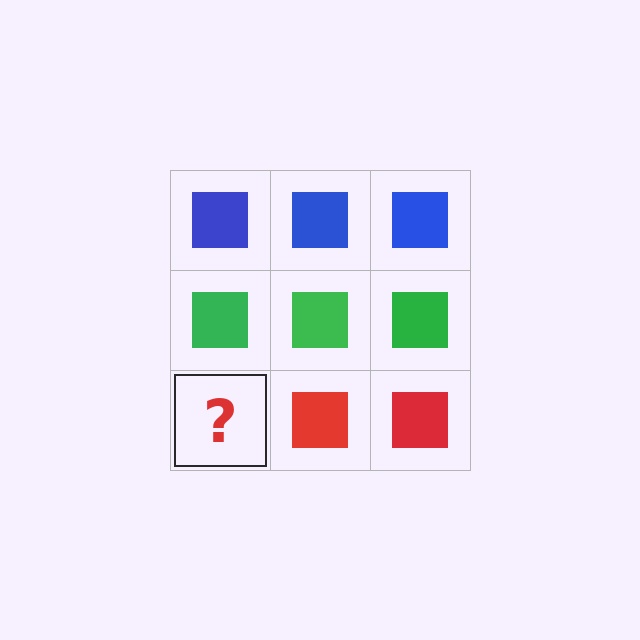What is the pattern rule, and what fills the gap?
The rule is that each row has a consistent color. The gap should be filled with a red square.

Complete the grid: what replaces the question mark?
The question mark should be replaced with a red square.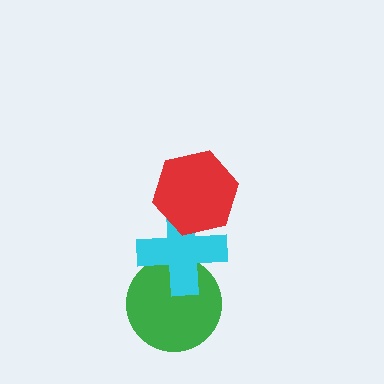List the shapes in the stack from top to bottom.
From top to bottom: the red hexagon, the cyan cross, the green circle.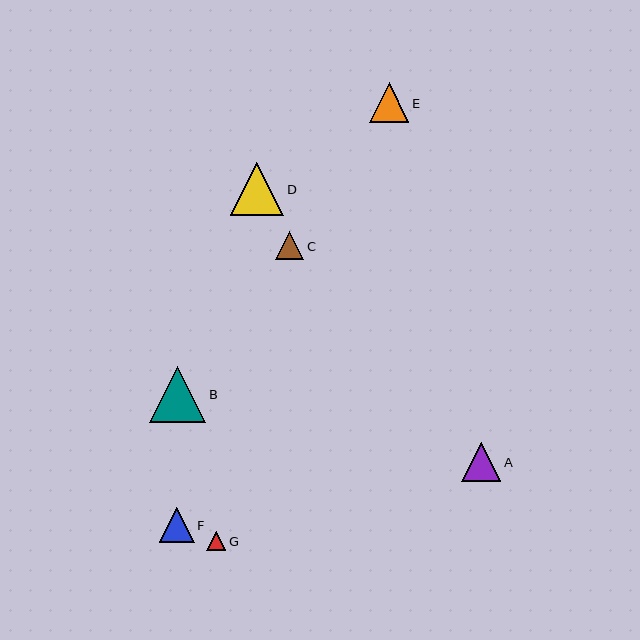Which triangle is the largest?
Triangle B is the largest with a size of approximately 56 pixels.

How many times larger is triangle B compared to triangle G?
Triangle B is approximately 2.9 times the size of triangle G.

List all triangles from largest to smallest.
From largest to smallest: B, D, E, A, F, C, G.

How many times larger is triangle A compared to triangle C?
Triangle A is approximately 1.4 times the size of triangle C.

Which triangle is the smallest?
Triangle G is the smallest with a size of approximately 19 pixels.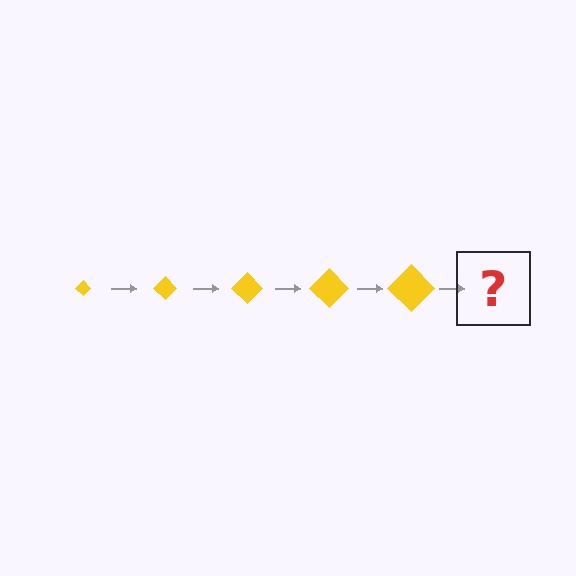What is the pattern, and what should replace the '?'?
The pattern is that the diamond gets progressively larger each step. The '?' should be a yellow diamond, larger than the previous one.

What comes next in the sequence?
The next element should be a yellow diamond, larger than the previous one.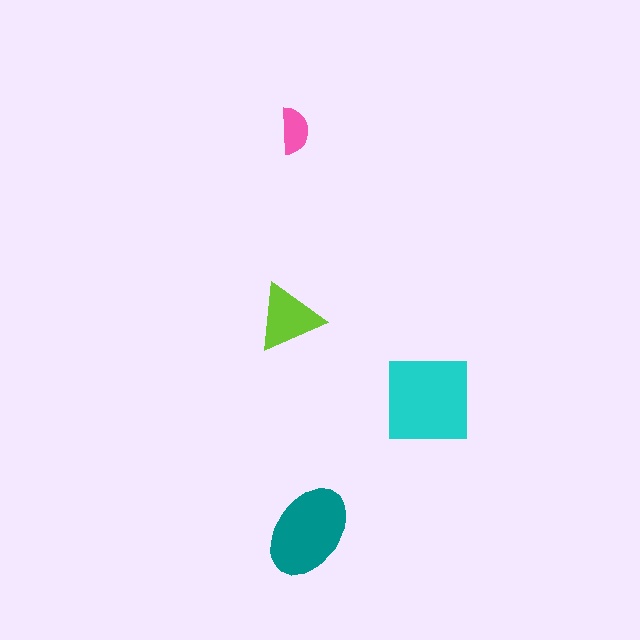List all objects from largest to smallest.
The cyan square, the teal ellipse, the lime triangle, the pink semicircle.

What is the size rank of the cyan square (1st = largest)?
1st.